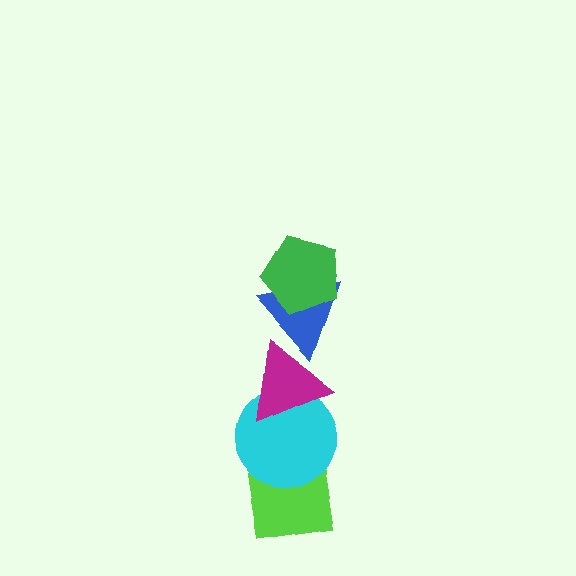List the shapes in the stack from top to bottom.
From top to bottom: the green pentagon, the blue triangle, the magenta triangle, the cyan circle, the lime square.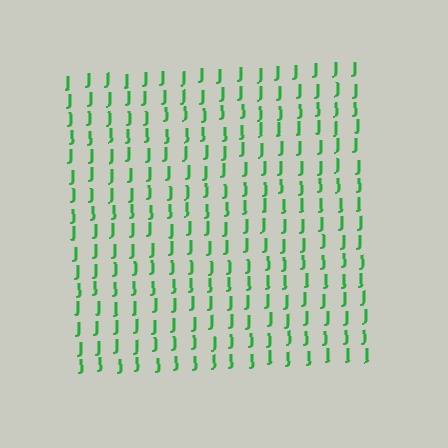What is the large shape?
The large shape is a square.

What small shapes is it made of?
It is made of small letter J's.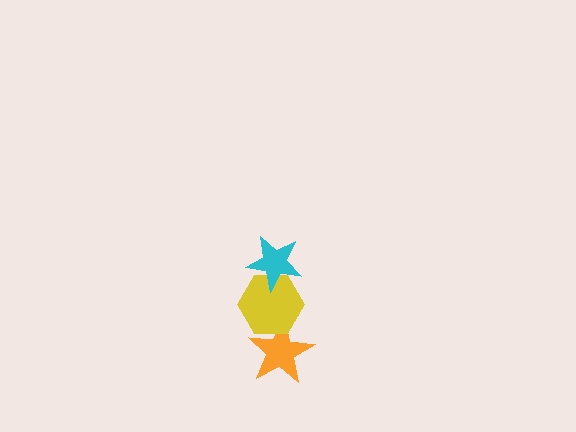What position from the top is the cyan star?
The cyan star is 1st from the top.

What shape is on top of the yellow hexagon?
The cyan star is on top of the yellow hexagon.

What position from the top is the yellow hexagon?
The yellow hexagon is 2nd from the top.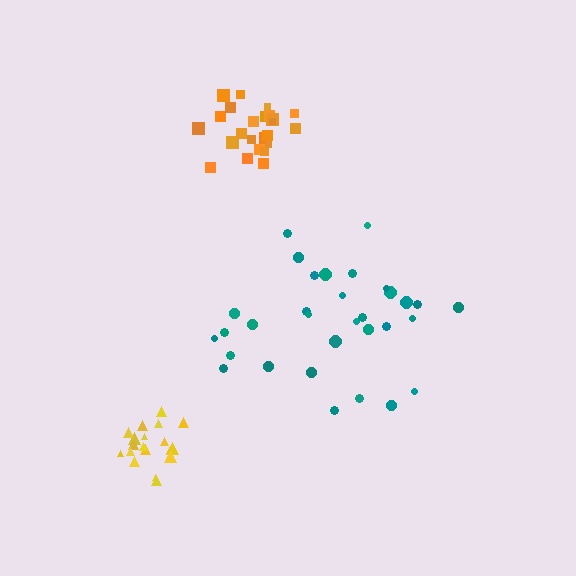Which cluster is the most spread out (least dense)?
Teal.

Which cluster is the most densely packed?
Orange.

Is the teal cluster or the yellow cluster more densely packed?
Yellow.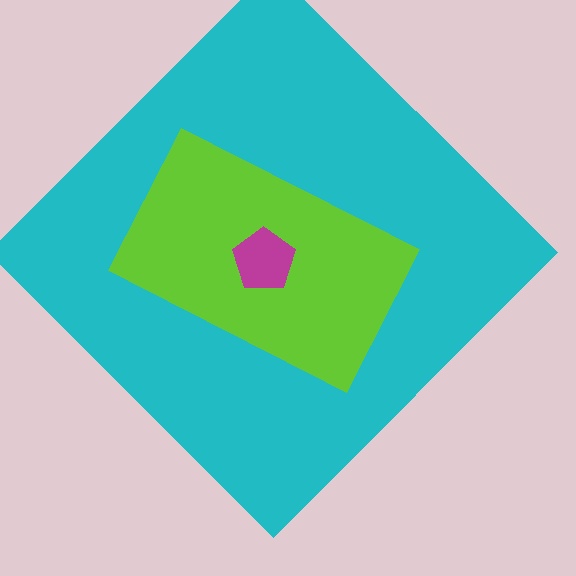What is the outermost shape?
The cyan diamond.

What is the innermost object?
The magenta pentagon.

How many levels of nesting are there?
3.